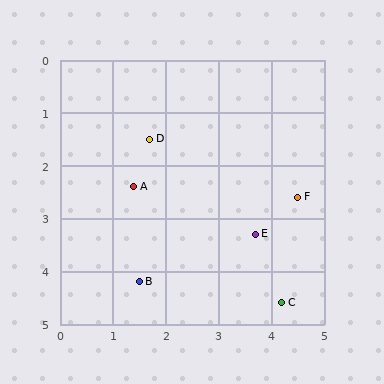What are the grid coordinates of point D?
Point D is at approximately (1.7, 1.5).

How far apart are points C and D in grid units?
Points C and D are about 4.0 grid units apart.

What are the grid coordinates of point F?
Point F is at approximately (4.5, 2.6).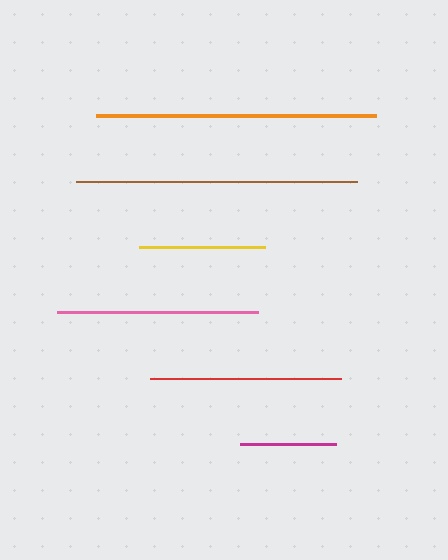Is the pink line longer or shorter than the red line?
The pink line is longer than the red line.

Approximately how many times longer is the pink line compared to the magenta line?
The pink line is approximately 2.1 times the length of the magenta line.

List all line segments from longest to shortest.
From longest to shortest: brown, orange, pink, red, yellow, magenta.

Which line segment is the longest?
The brown line is the longest at approximately 281 pixels.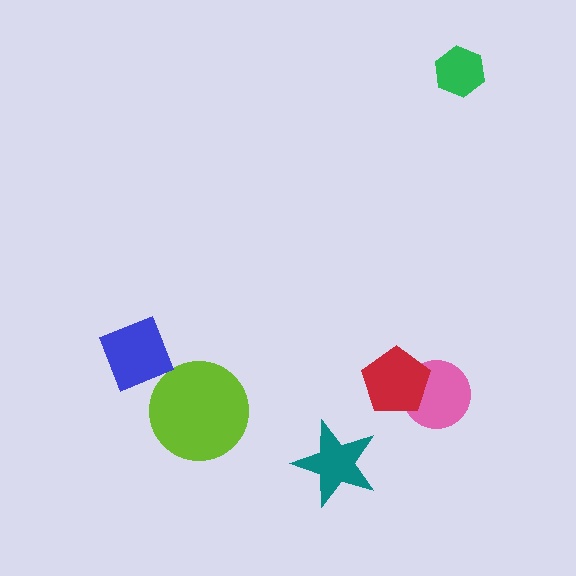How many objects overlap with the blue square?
0 objects overlap with the blue square.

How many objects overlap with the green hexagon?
0 objects overlap with the green hexagon.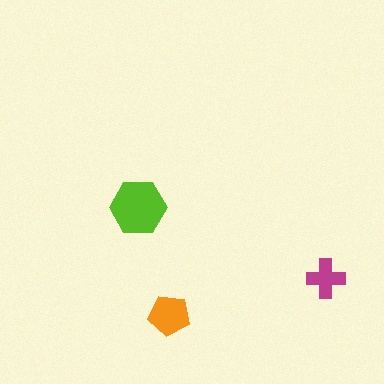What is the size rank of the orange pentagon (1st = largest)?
2nd.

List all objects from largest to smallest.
The lime hexagon, the orange pentagon, the magenta cross.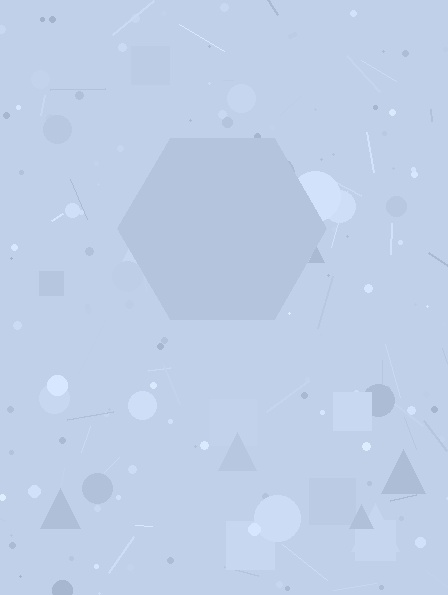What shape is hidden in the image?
A hexagon is hidden in the image.